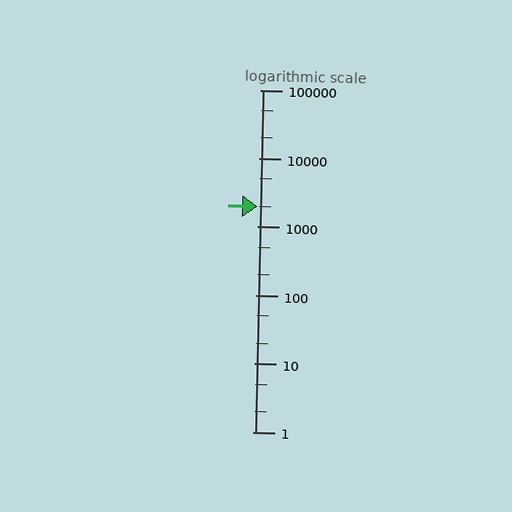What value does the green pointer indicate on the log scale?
The pointer indicates approximately 2000.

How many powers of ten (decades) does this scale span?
The scale spans 5 decades, from 1 to 100000.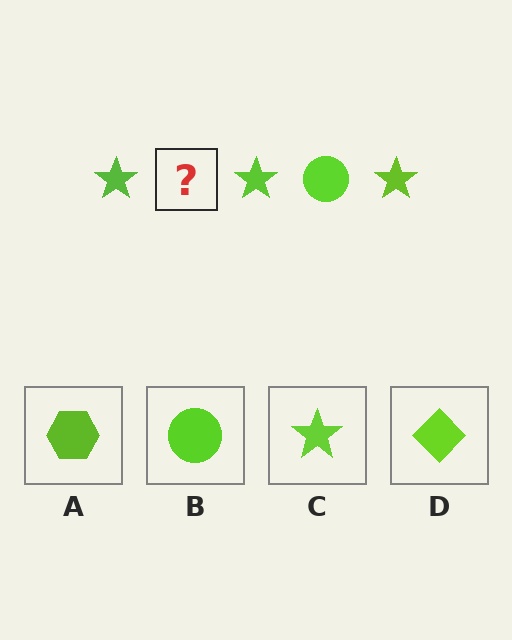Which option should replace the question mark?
Option B.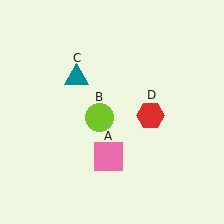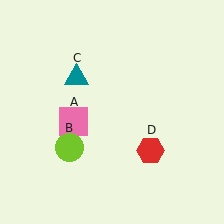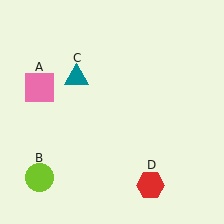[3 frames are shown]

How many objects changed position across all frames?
3 objects changed position: pink square (object A), lime circle (object B), red hexagon (object D).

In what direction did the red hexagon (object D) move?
The red hexagon (object D) moved down.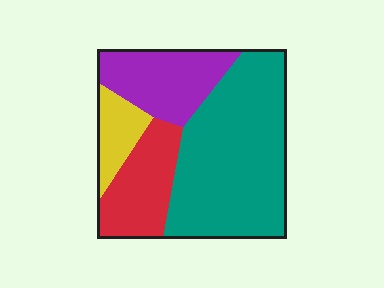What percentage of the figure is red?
Red covers roughly 20% of the figure.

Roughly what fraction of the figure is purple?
Purple covers 21% of the figure.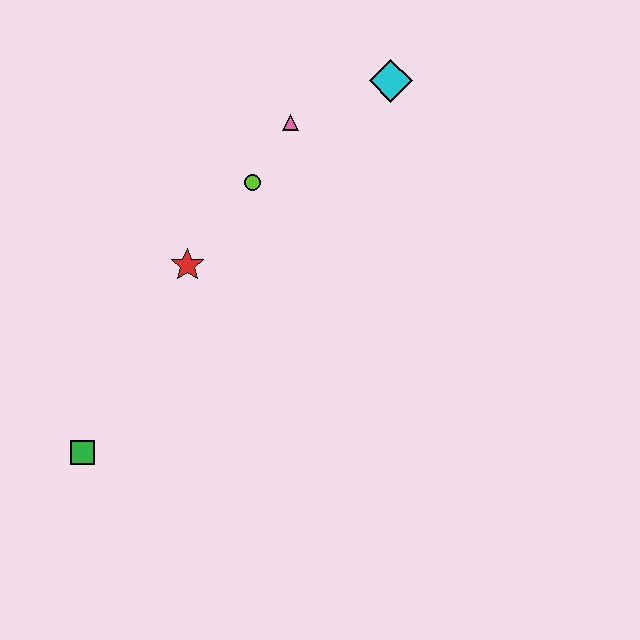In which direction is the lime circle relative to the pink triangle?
The lime circle is below the pink triangle.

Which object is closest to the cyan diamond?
The pink triangle is closest to the cyan diamond.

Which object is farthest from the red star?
The cyan diamond is farthest from the red star.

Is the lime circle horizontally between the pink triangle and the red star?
Yes